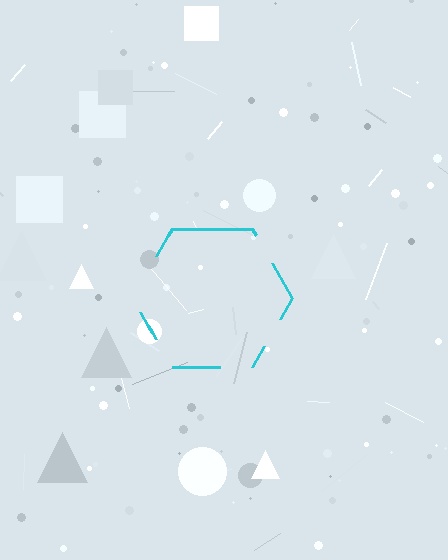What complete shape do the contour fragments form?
The contour fragments form a hexagon.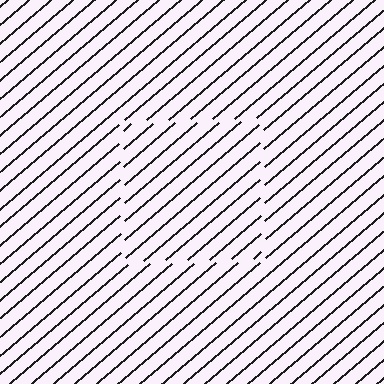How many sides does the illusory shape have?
4 sides — the line-ends trace a square.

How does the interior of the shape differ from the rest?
The interior of the shape contains the same grating, shifted by half a period — the contour is defined by the phase discontinuity where line-ends from the inner and outer gratings abut.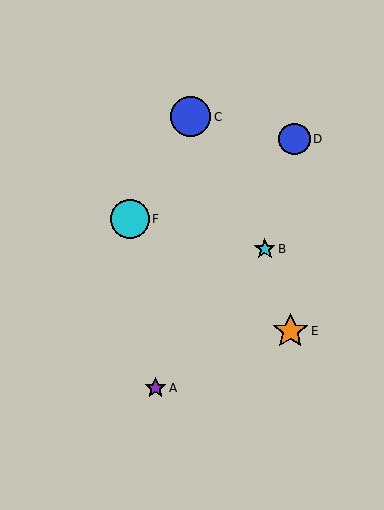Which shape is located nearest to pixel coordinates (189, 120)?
The blue circle (labeled C) at (191, 117) is nearest to that location.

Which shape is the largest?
The blue circle (labeled C) is the largest.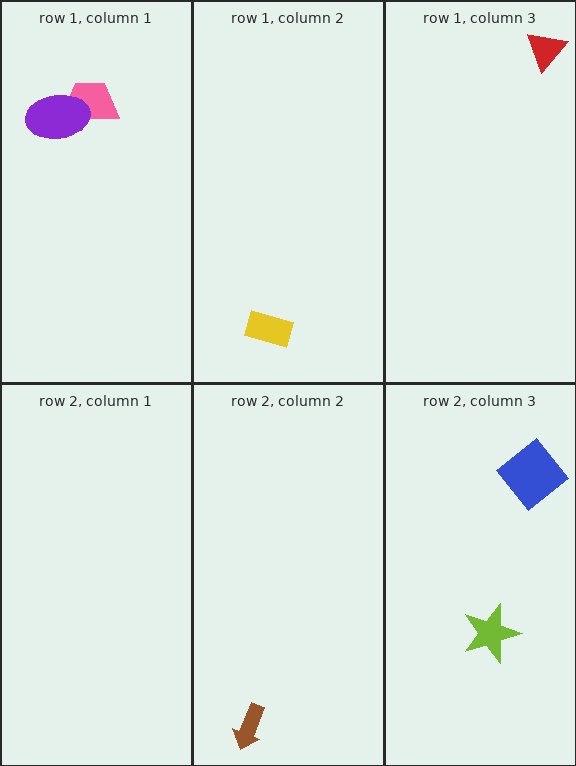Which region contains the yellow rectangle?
The row 1, column 2 region.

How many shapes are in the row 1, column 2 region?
1.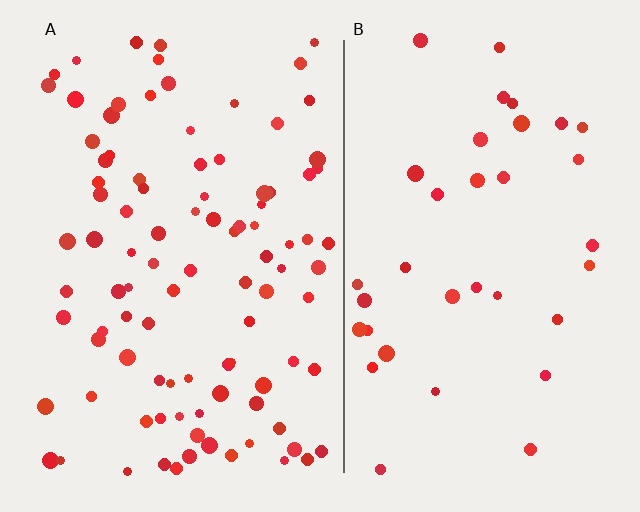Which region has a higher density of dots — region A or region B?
A (the left).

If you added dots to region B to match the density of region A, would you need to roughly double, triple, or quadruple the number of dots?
Approximately triple.